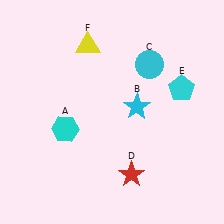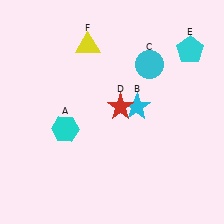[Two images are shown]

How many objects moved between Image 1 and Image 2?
2 objects moved between the two images.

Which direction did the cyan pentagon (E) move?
The cyan pentagon (E) moved up.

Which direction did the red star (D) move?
The red star (D) moved up.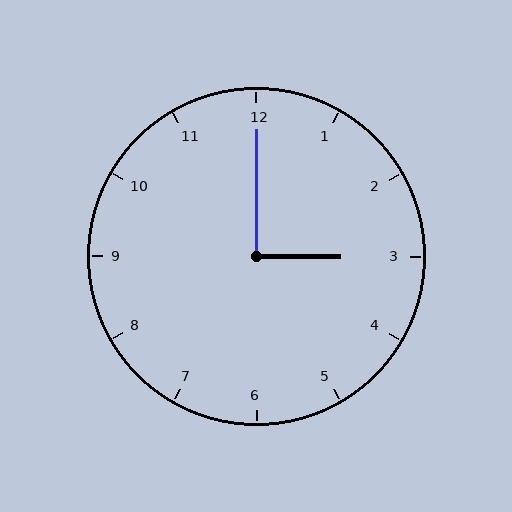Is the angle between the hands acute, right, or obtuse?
It is right.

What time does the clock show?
3:00.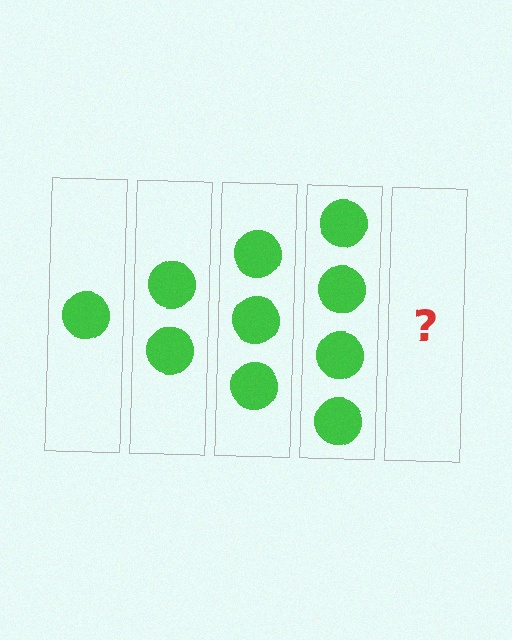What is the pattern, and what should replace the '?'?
The pattern is that each step adds one more circle. The '?' should be 5 circles.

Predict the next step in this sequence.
The next step is 5 circles.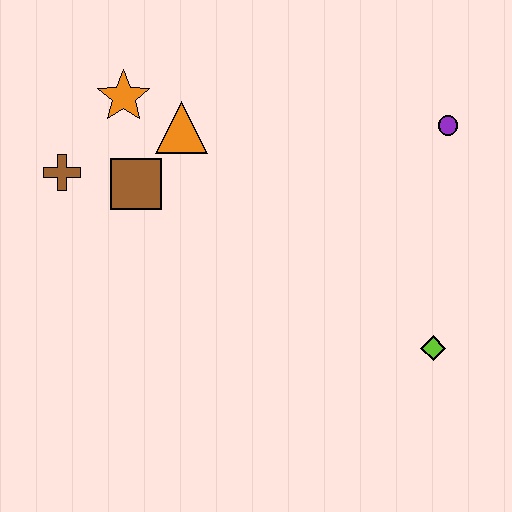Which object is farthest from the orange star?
The lime diamond is farthest from the orange star.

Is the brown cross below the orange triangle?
Yes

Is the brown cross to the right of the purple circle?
No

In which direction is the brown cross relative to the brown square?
The brown cross is to the left of the brown square.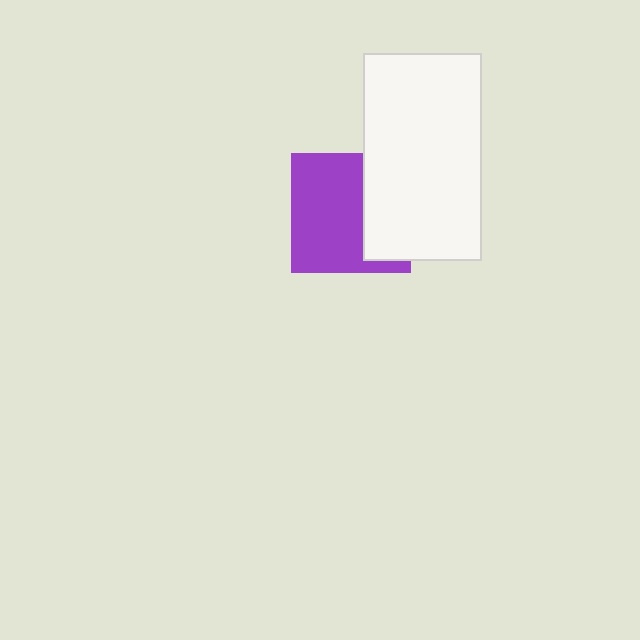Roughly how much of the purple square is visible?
About half of it is visible (roughly 64%).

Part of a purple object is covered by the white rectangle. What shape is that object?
It is a square.